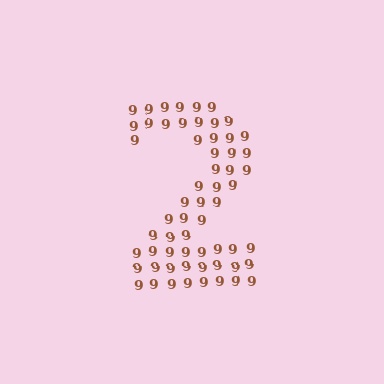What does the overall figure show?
The overall figure shows the digit 2.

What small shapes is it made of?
It is made of small digit 9's.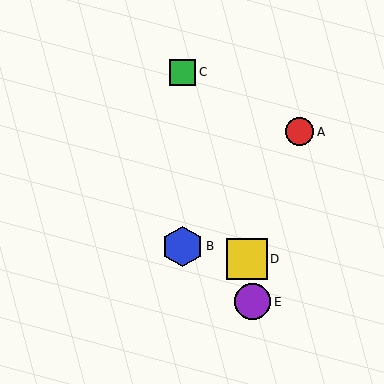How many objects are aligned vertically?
2 objects (B, C) are aligned vertically.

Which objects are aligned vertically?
Objects B, C are aligned vertically.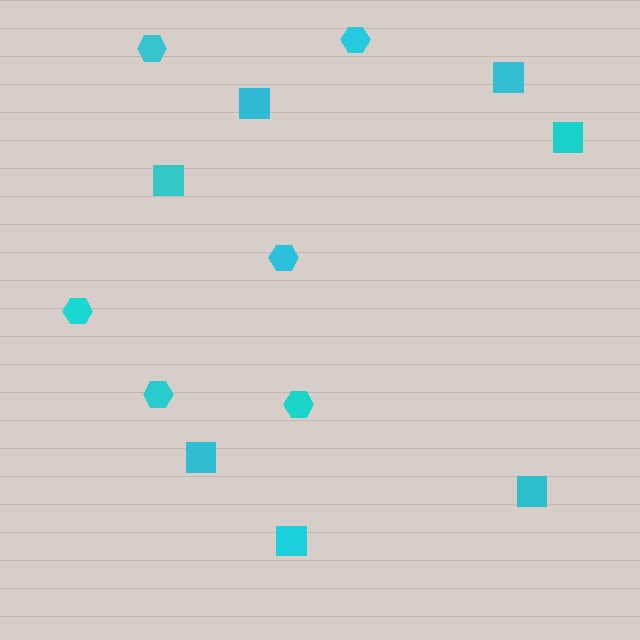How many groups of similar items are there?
There are 2 groups: one group of squares (7) and one group of hexagons (6).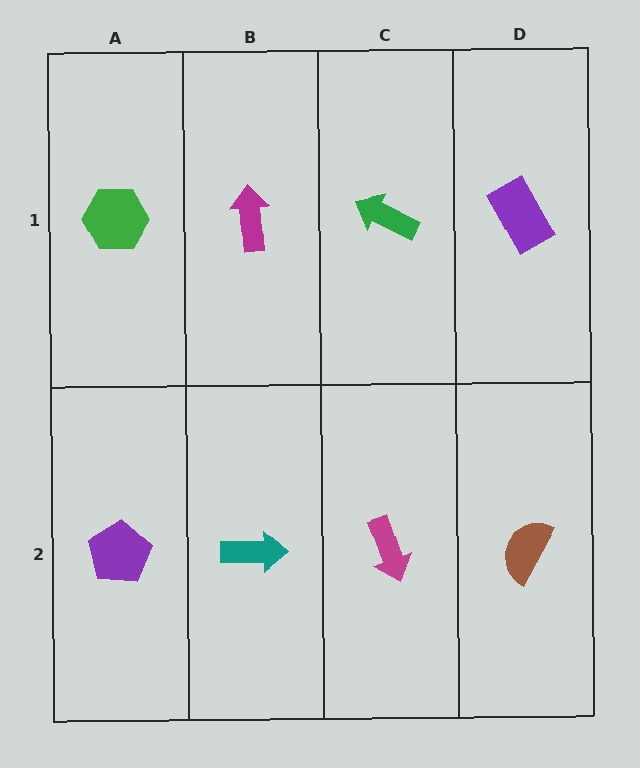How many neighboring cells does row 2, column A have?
2.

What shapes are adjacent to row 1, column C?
A magenta arrow (row 2, column C), a magenta arrow (row 1, column B), a purple rectangle (row 1, column D).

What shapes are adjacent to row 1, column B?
A teal arrow (row 2, column B), a green hexagon (row 1, column A), a green arrow (row 1, column C).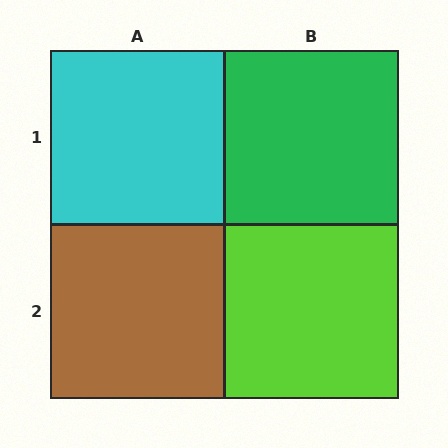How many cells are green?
1 cell is green.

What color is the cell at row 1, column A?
Cyan.